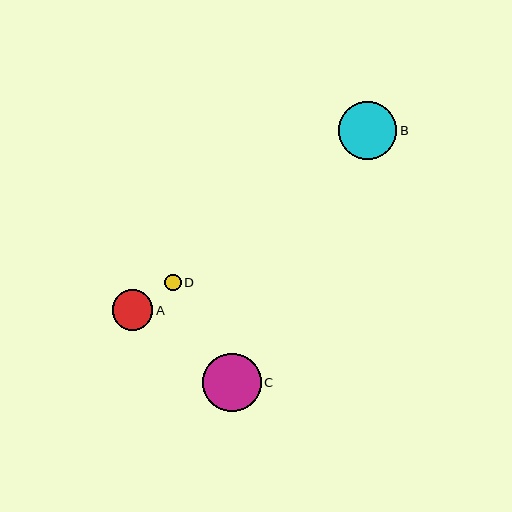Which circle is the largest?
Circle C is the largest with a size of approximately 58 pixels.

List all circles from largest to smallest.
From largest to smallest: C, B, A, D.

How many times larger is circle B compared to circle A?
Circle B is approximately 1.4 times the size of circle A.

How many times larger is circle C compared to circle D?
Circle C is approximately 3.5 times the size of circle D.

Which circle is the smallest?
Circle D is the smallest with a size of approximately 16 pixels.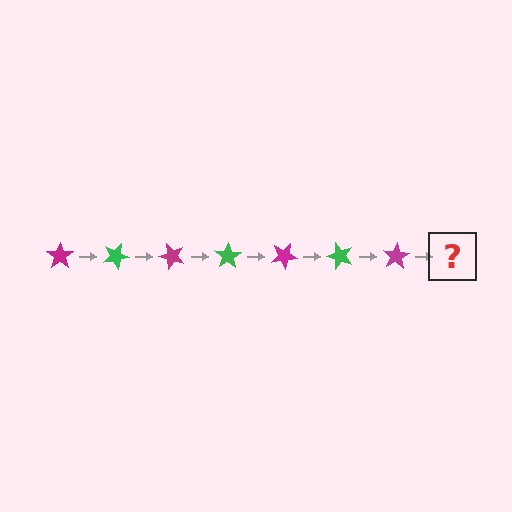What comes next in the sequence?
The next element should be a green star, rotated 175 degrees from the start.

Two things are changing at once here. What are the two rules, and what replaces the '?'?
The two rules are that it rotates 25 degrees each step and the color cycles through magenta and green. The '?' should be a green star, rotated 175 degrees from the start.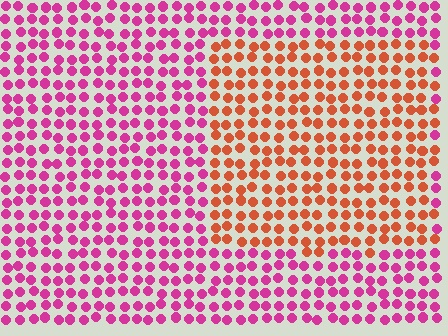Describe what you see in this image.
The image is filled with small magenta elements in a uniform arrangement. A rectangle-shaped region is visible where the elements are tinted to a slightly different hue, forming a subtle color boundary.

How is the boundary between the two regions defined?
The boundary is defined purely by a slight shift in hue (about 51 degrees). Spacing, size, and orientation are identical on both sides.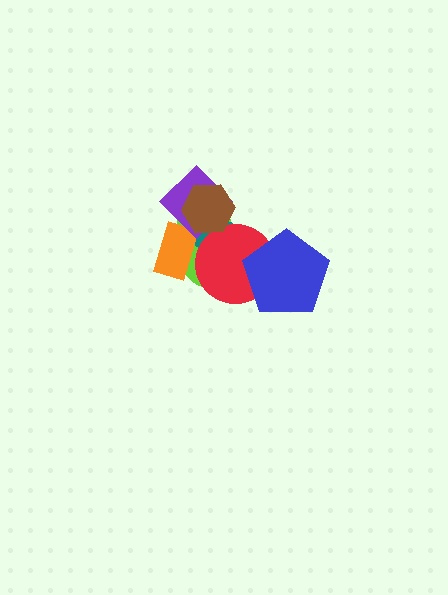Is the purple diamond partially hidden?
Yes, it is partially covered by another shape.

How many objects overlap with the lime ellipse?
5 objects overlap with the lime ellipse.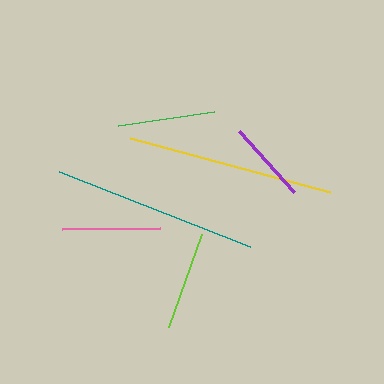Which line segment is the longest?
The yellow line is the longest at approximately 207 pixels.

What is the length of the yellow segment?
The yellow segment is approximately 207 pixels long.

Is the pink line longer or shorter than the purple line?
The pink line is longer than the purple line.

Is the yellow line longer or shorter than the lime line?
The yellow line is longer than the lime line.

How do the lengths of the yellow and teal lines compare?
The yellow and teal lines are approximately the same length.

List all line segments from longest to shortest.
From longest to shortest: yellow, teal, lime, pink, green, purple.